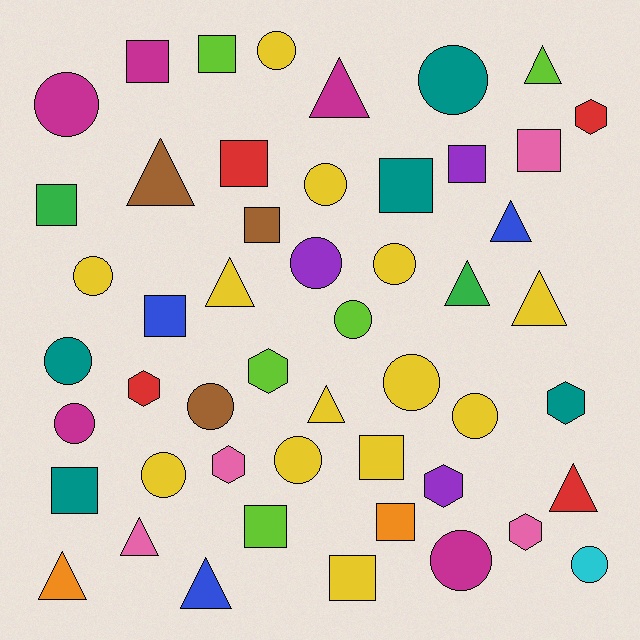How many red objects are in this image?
There are 4 red objects.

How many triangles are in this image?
There are 12 triangles.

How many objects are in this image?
There are 50 objects.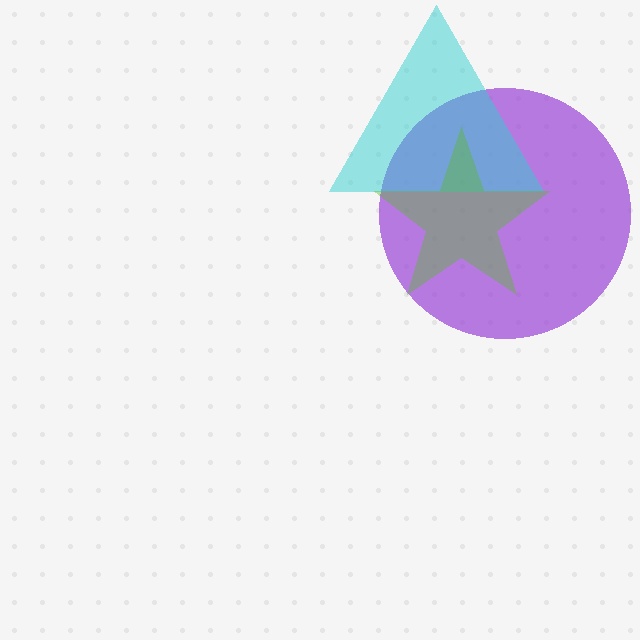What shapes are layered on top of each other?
The layered shapes are: a purple circle, a cyan triangle, a lime star.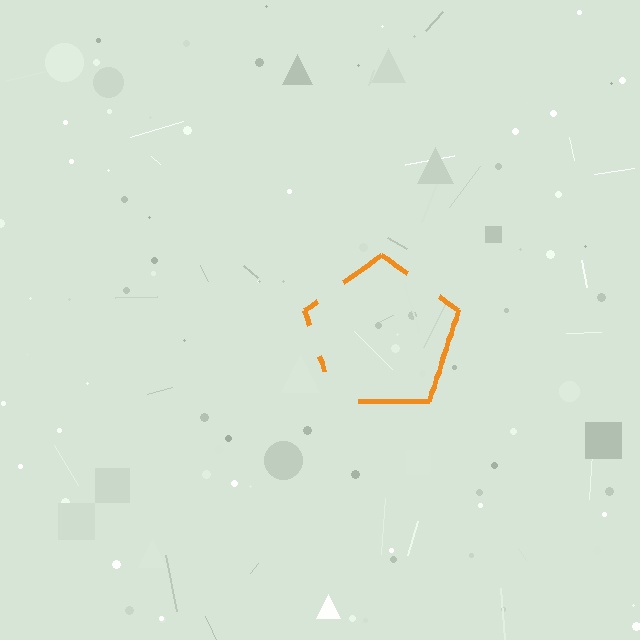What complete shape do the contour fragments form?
The contour fragments form a pentagon.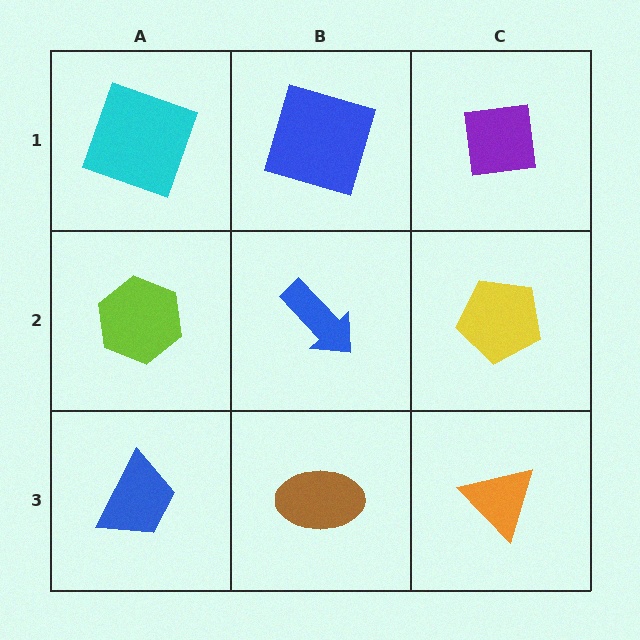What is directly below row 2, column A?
A blue trapezoid.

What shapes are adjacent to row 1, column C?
A yellow pentagon (row 2, column C), a blue square (row 1, column B).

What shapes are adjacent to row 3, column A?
A lime hexagon (row 2, column A), a brown ellipse (row 3, column B).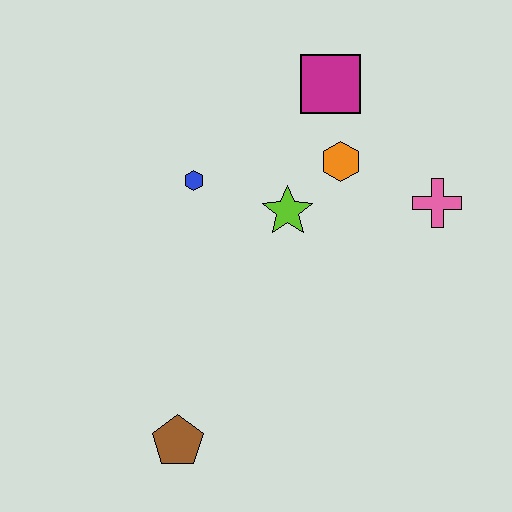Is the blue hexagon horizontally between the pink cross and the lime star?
No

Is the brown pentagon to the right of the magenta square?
No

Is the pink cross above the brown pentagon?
Yes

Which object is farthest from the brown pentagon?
The magenta square is farthest from the brown pentagon.